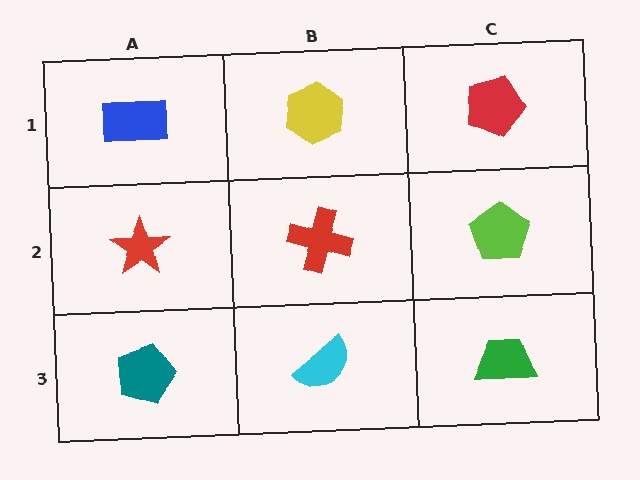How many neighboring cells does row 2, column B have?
4.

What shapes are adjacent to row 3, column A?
A red star (row 2, column A), a cyan semicircle (row 3, column B).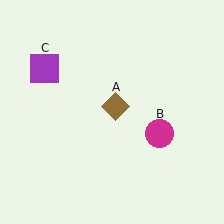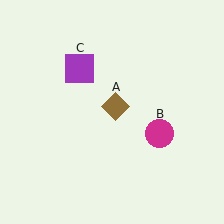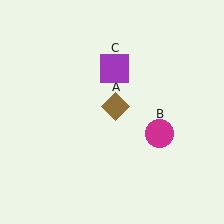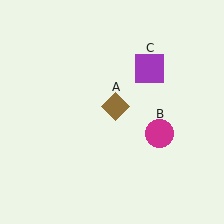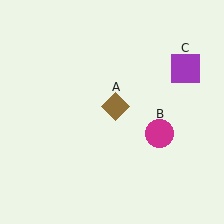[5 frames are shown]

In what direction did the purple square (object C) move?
The purple square (object C) moved right.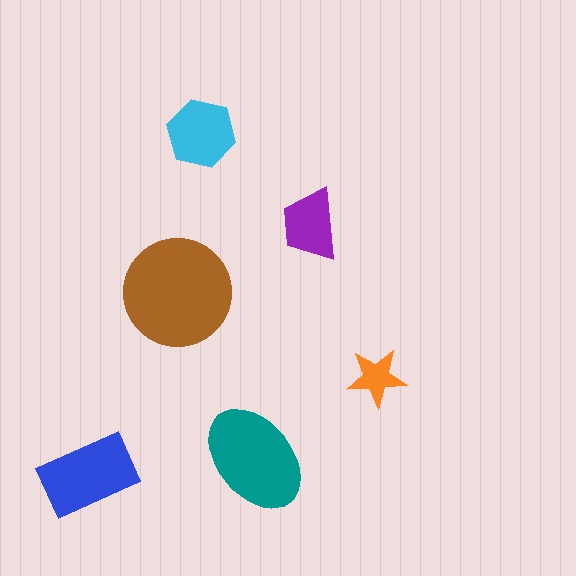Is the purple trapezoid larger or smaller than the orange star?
Larger.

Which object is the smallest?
The orange star.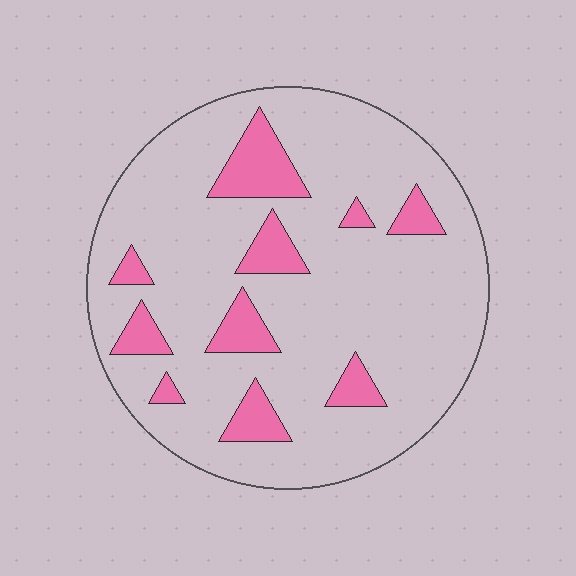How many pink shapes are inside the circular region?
10.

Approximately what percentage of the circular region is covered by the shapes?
Approximately 15%.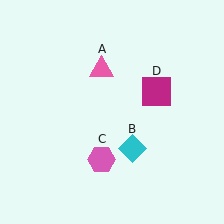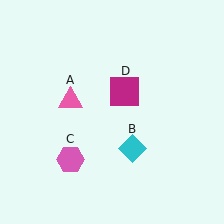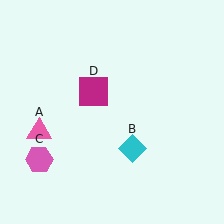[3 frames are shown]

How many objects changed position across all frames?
3 objects changed position: pink triangle (object A), pink hexagon (object C), magenta square (object D).